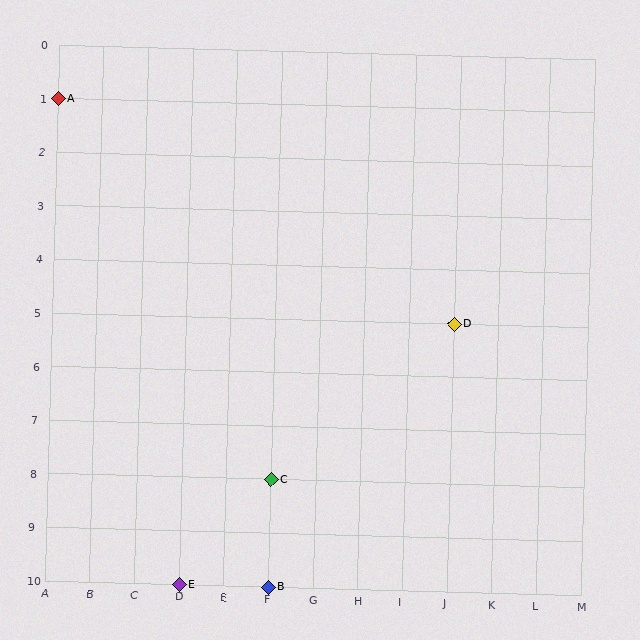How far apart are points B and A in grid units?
Points B and A are 5 columns and 9 rows apart (about 10.3 grid units diagonally).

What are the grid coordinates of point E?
Point E is at grid coordinates (D, 10).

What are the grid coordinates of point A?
Point A is at grid coordinates (A, 1).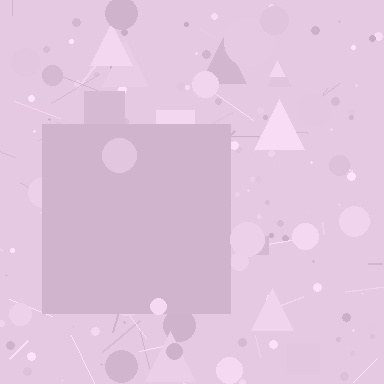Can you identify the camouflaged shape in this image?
The camouflaged shape is a square.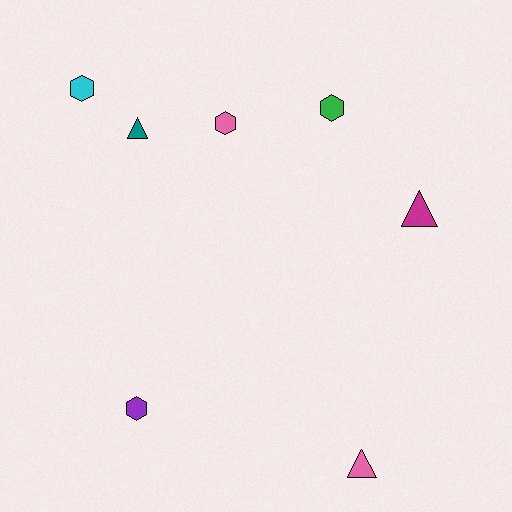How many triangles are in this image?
There are 3 triangles.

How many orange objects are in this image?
There are no orange objects.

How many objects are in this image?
There are 7 objects.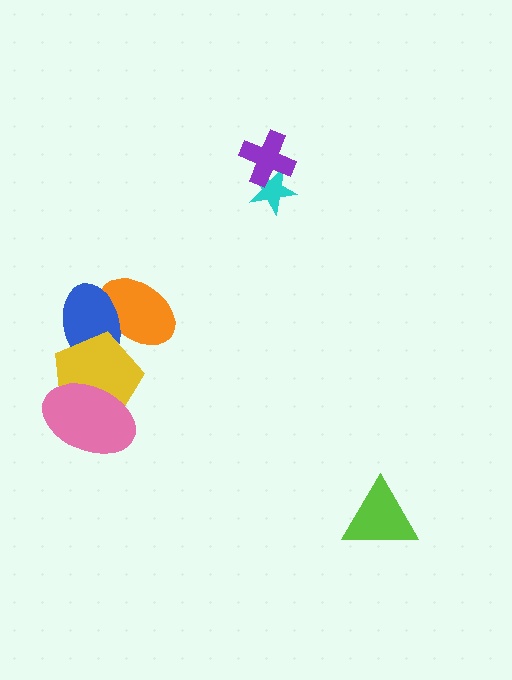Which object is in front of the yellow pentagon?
The pink ellipse is in front of the yellow pentagon.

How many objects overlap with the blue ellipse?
2 objects overlap with the blue ellipse.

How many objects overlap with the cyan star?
1 object overlaps with the cyan star.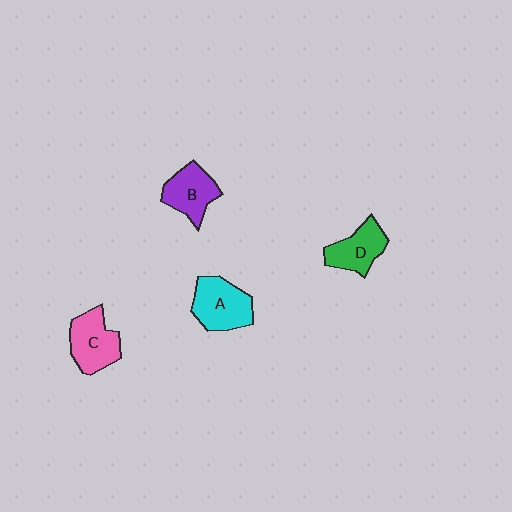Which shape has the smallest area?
Shape D (green).